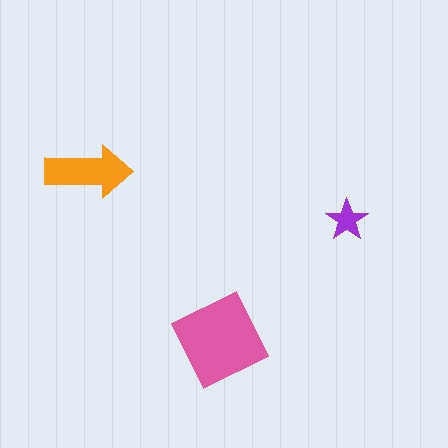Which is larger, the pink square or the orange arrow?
The pink square.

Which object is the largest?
The pink square.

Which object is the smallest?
The purple star.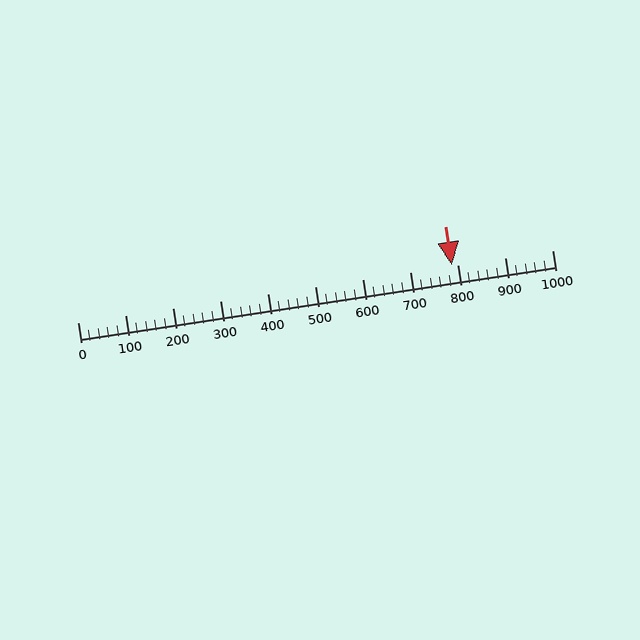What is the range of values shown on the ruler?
The ruler shows values from 0 to 1000.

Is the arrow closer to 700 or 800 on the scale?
The arrow is closer to 800.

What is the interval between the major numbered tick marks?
The major tick marks are spaced 100 units apart.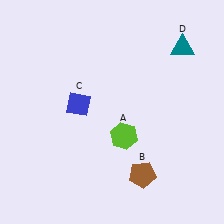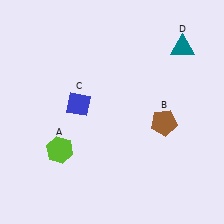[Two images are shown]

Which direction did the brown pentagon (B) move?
The brown pentagon (B) moved up.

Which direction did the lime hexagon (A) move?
The lime hexagon (A) moved left.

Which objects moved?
The objects that moved are: the lime hexagon (A), the brown pentagon (B).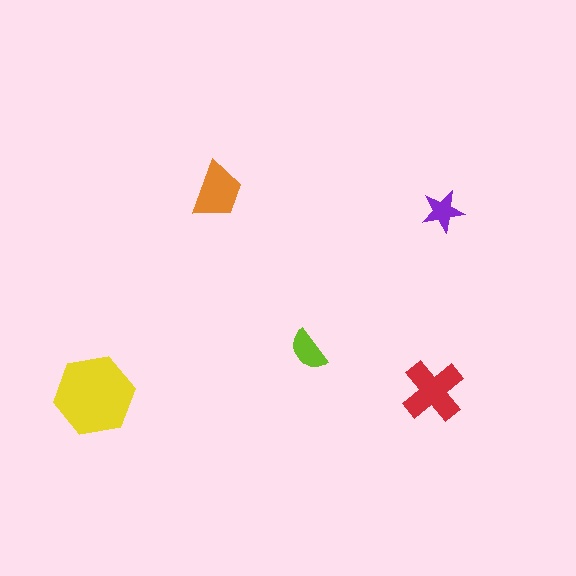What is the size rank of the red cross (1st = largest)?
2nd.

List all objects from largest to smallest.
The yellow hexagon, the red cross, the orange trapezoid, the lime semicircle, the purple star.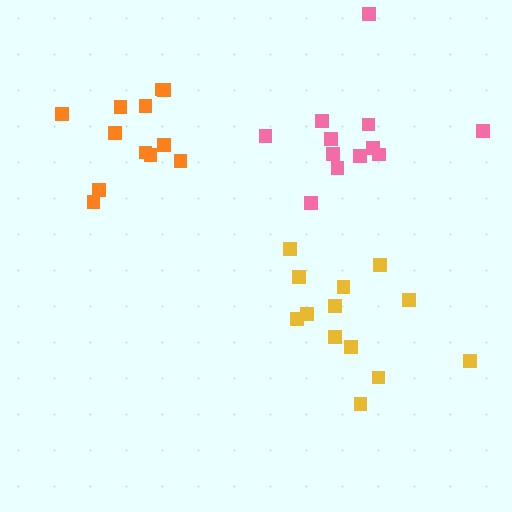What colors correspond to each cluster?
The clusters are colored: yellow, pink, orange.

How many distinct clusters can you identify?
There are 3 distinct clusters.